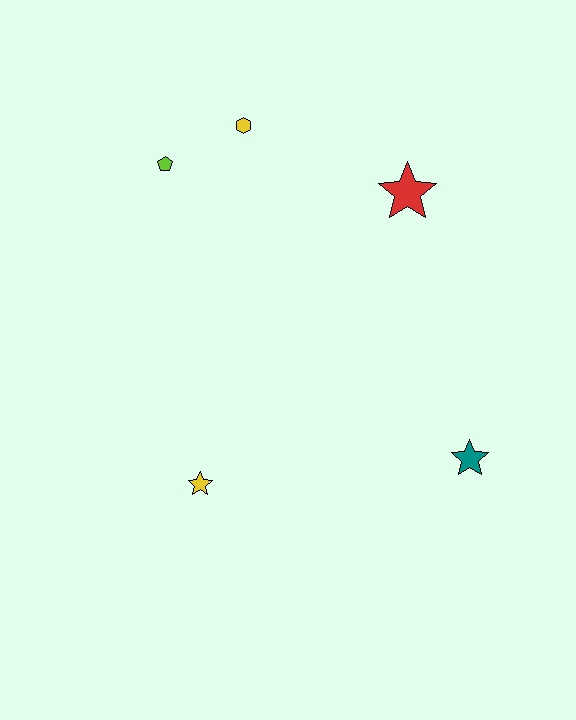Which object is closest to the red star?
The yellow hexagon is closest to the red star.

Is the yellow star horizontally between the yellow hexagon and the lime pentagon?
Yes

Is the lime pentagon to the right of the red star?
No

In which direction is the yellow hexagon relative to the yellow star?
The yellow hexagon is above the yellow star.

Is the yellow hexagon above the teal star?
Yes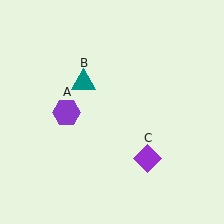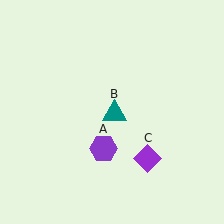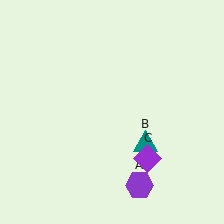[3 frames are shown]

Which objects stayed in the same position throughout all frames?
Purple diamond (object C) remained stationary.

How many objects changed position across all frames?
2 objects changed position: purple hexagon (object A), teal triangle (object B).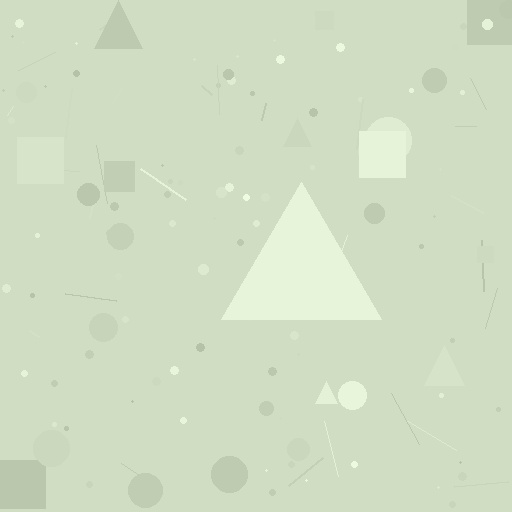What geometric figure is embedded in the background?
A triangle is embedded in the background.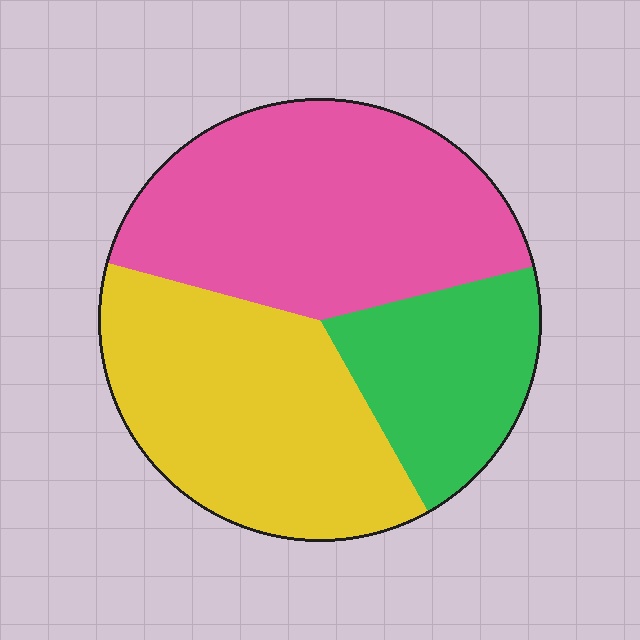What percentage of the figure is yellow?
Yellow takes up about three eighths (3/8) of the figure.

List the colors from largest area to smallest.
From largest to smallest: pink, yellow, green.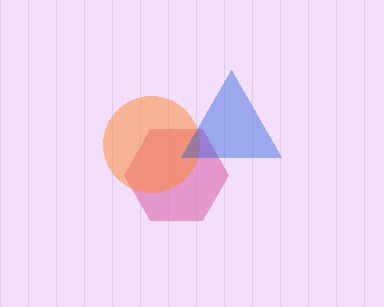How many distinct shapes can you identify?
There are 3 distinct shapes: a pink hexagon, an orange circle, a blue triangle.